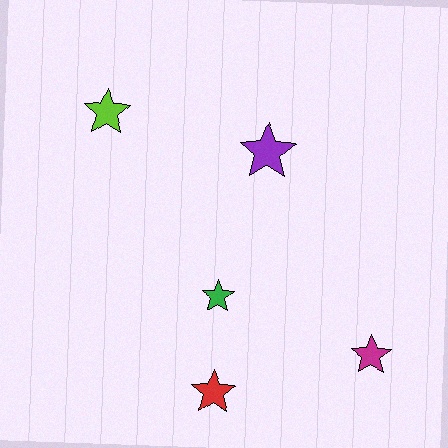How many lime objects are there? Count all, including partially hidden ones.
There is 1 lime object.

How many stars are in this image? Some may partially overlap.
There are 5 stars.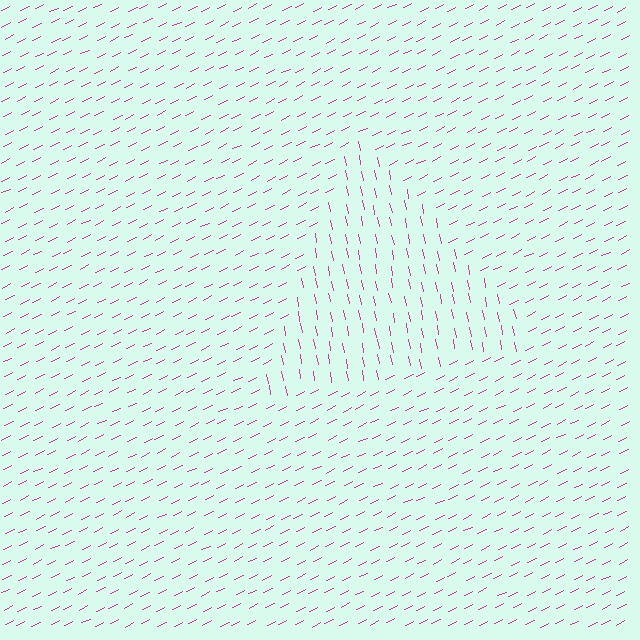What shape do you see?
I see a triangle.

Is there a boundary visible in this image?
Yes, there is a texture boundary formed by a change in line orientation.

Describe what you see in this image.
The image is filled with small magenta line segments. A triangle region in the image has lines oriented differently from the surrounding lines, creating a visible texture boundary.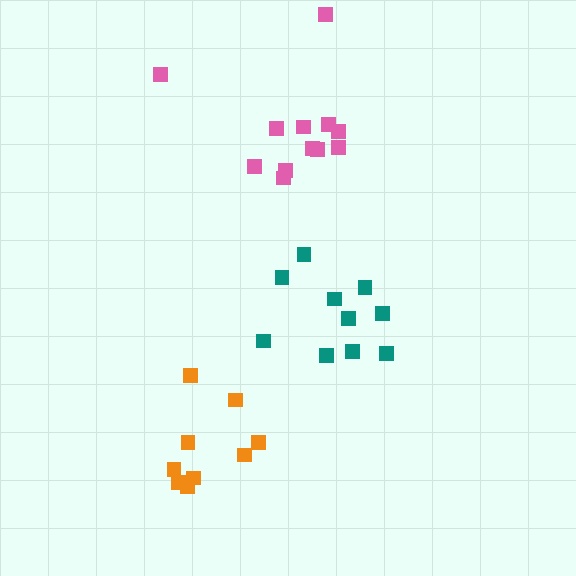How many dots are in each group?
Group 1: 10 dots, Group 2: 12 dots, Group 3: 9 dots (31 total).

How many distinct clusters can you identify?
There are 3 distinct clusters.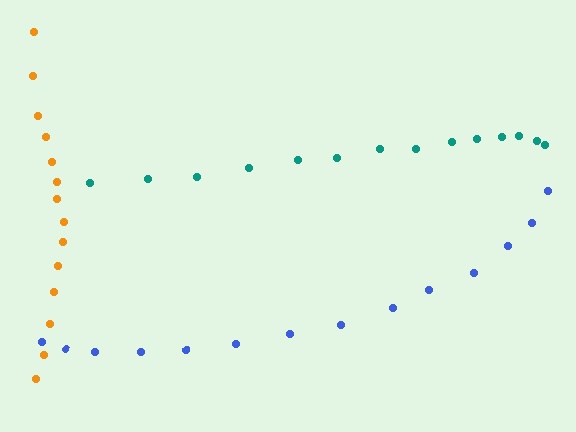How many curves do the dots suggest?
There are 3 distinct paths.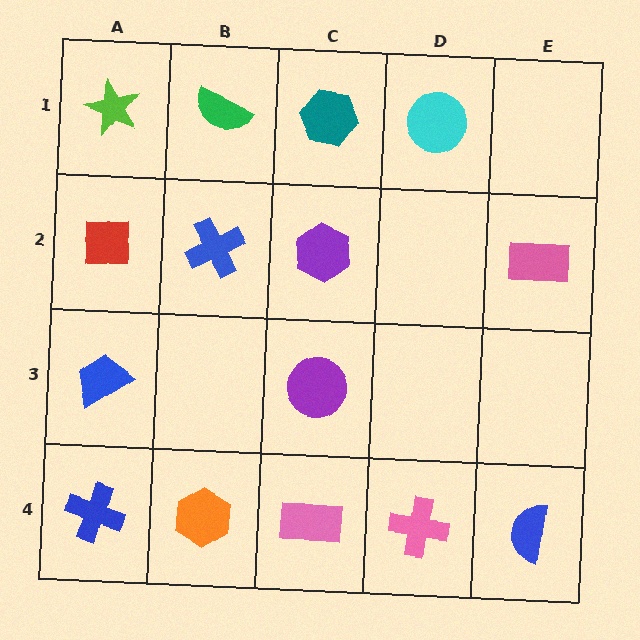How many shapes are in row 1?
4 shapes.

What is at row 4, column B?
An orange hexagon.